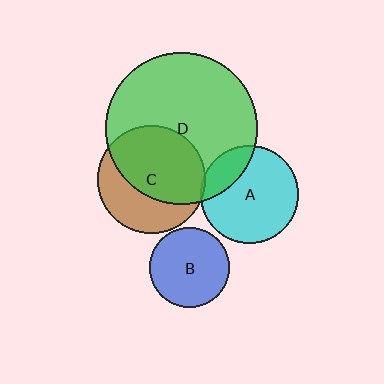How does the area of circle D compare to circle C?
Approximately 2.0 times.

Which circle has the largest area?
Circle D (green).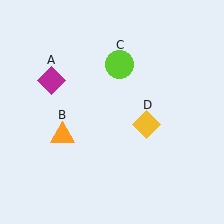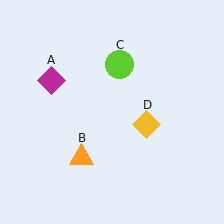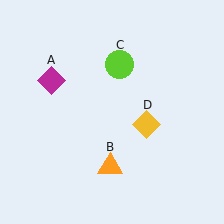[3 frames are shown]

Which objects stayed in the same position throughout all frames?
Magenta diamond (object A) and lime circle (object C) and yellow diamond (object D) remained stationary.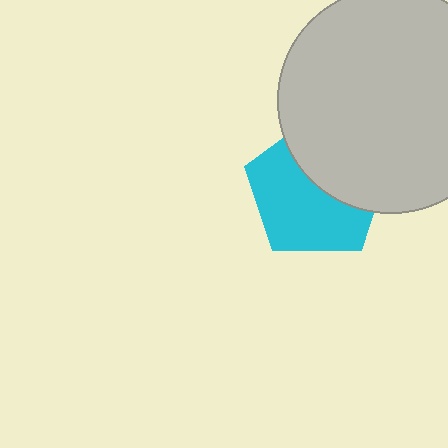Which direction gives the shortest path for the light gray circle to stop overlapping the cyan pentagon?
Moving toward the upper-right gives the shortest separation.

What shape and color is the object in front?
The object in front is a light gray circle.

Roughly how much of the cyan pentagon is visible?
About half of it is visible (roughly 58%).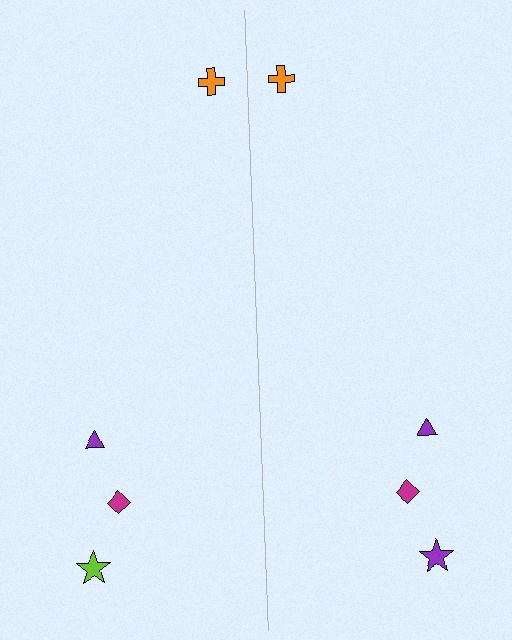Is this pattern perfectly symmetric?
No, the pattern is not perfectly symmetric. The purple star on the right side breaks the symmetry — its mirror counterpart is lime.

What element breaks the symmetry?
The purple star on the right side breaks the symmetry — its mirror counterpart is lime.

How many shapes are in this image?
There are 8 shapes in this image.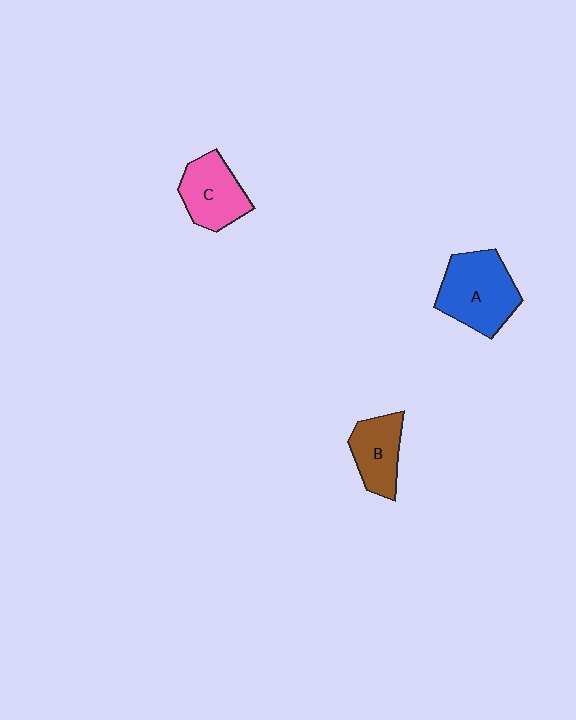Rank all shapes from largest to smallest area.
From largest to smallest: A (blue), C (pink), B (brown).